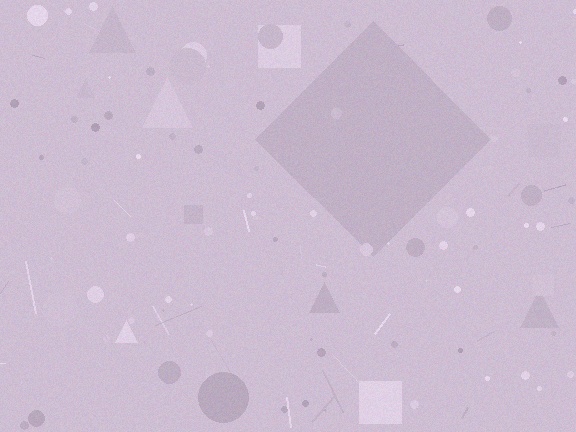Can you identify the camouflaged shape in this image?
The camouflaged shape is a diamond.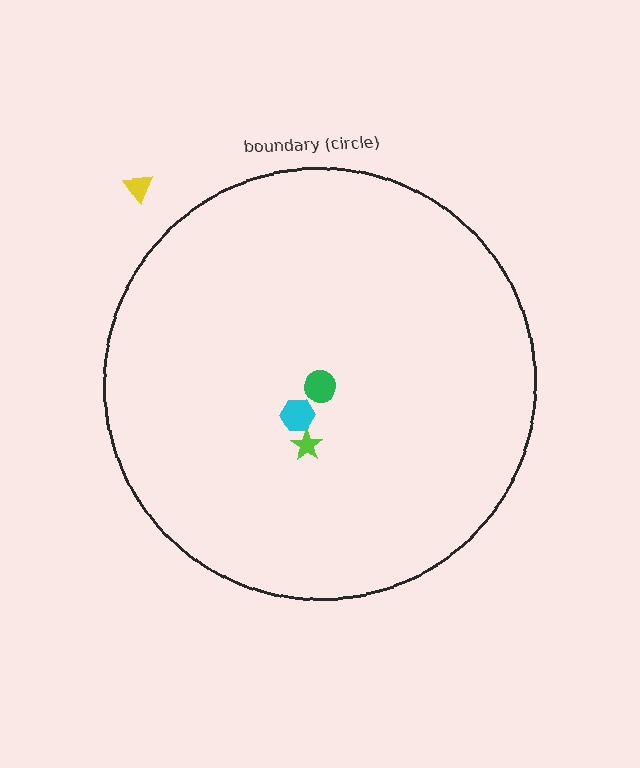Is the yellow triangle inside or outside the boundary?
Outside.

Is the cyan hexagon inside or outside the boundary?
Inside.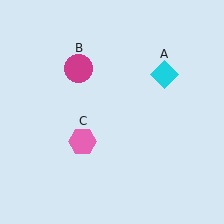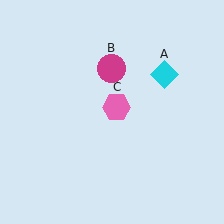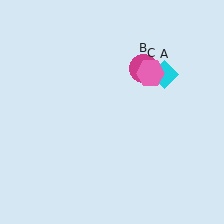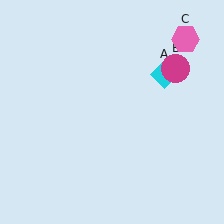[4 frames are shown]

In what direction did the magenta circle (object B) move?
The magenta circle (object B) moved right.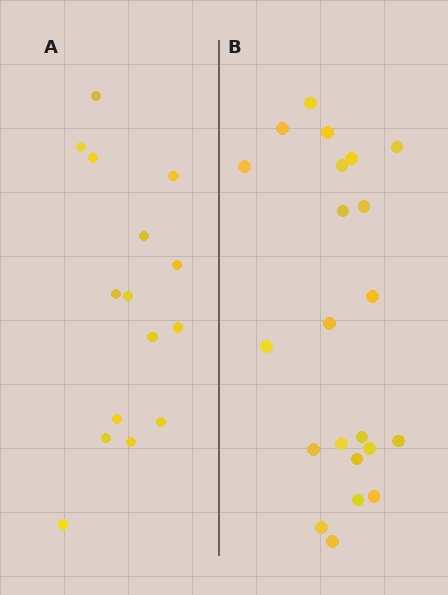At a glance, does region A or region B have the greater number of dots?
Region B (the right region) has more dots.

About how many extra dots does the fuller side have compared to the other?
Region B has roughly 8 or so more dots than region A.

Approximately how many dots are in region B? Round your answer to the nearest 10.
About 20 dots. (The exact count is 22, which rounds to 20.)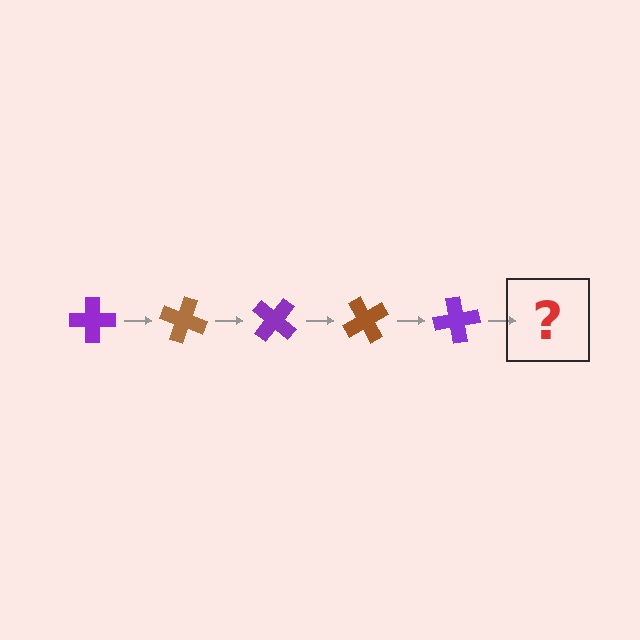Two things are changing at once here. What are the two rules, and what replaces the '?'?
The two rules are that it rotates 20 degrees each step and the color cycles through purple and brown. The '?' should be a brown cross, rotated 100 degrees from the start.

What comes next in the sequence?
The next element should be a brown cross, rotated 100 degrees from the start.